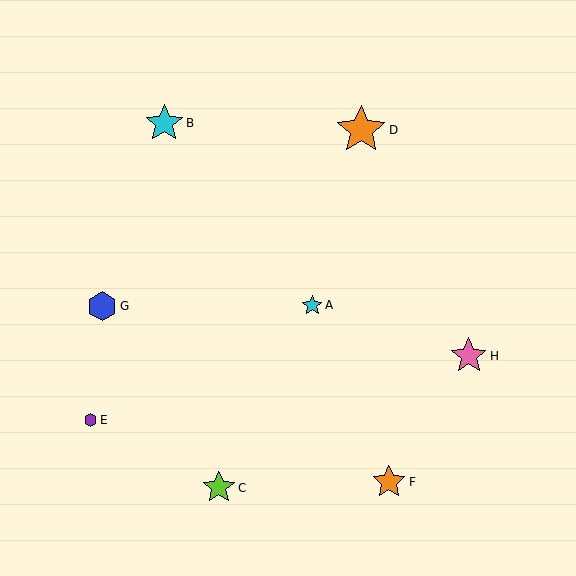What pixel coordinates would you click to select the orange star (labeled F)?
Click at (389, 482) to select the orange star F.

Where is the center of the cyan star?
The center of the cyan star is at (312, 305).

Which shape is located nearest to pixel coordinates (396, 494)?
The orange star (labeled F) at (389, 482) is nearest to that location.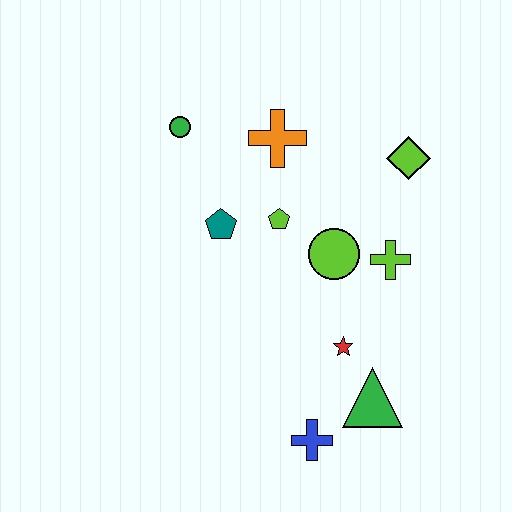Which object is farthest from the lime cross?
The green circle is farthest from the lime cross.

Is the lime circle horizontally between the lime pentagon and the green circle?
No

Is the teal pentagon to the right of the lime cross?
No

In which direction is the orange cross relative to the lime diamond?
The orange cross is to the left of the lime diamond.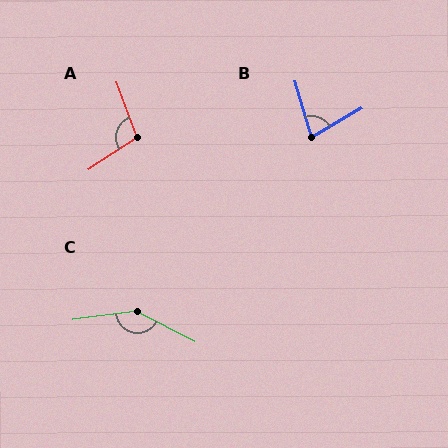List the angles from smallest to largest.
B (76°), A (103°), C (146°).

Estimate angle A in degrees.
Approximately 103 degrees.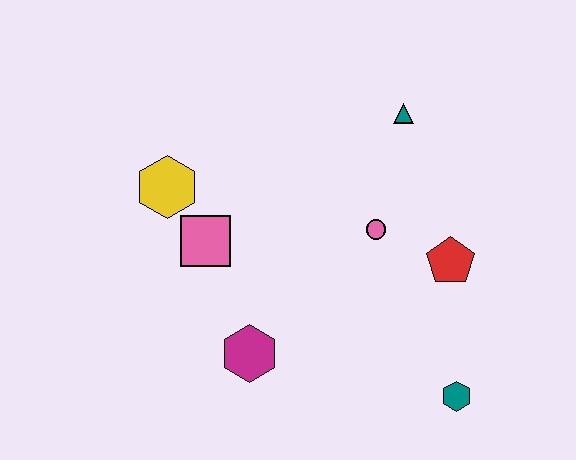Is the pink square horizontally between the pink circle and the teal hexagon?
No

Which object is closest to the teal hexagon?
The red pentagon is closest to the teal hexagon.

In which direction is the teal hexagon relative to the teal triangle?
The teal hexagon is below the teal triangle.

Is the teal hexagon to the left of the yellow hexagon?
No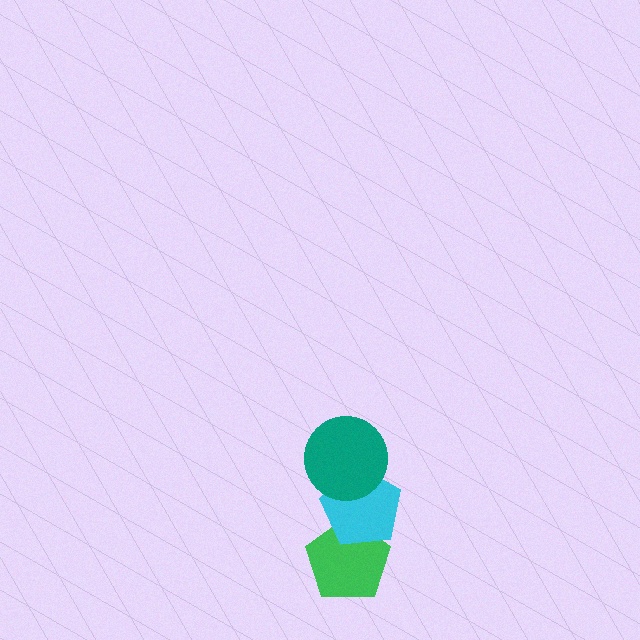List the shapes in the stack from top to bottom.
From top to bottom: the teal circle, the cyan pentagon, the green pentagon.